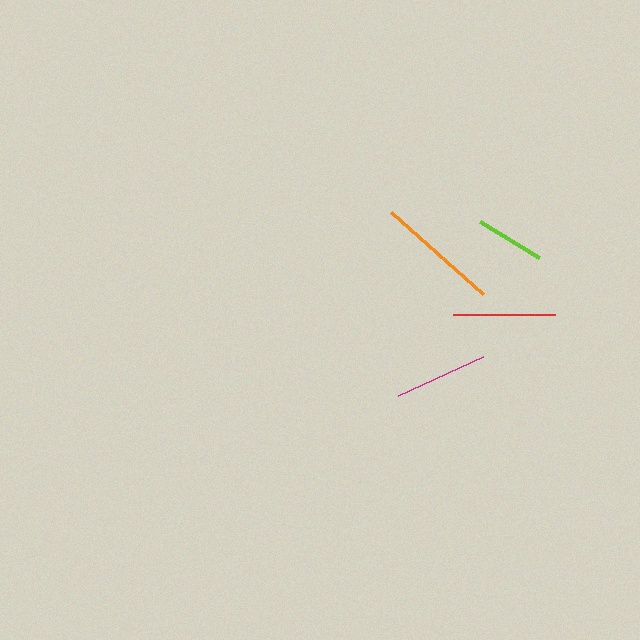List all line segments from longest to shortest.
From longest to shortest: orange, red, magenta, lime.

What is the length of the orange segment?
The orange segment is approximately 123 pixels long.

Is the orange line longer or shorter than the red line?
The orange line is longer than the red line.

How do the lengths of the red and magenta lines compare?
The red and magenta lines are approximately the same length.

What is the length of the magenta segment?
The magenta segment is approximately 93 pixels long.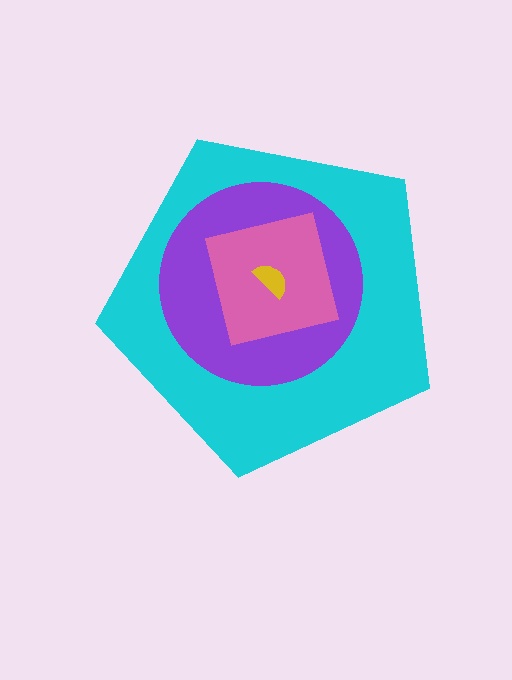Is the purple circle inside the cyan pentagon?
Yes.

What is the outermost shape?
The cyan pentagon.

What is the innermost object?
The yellow semicircle.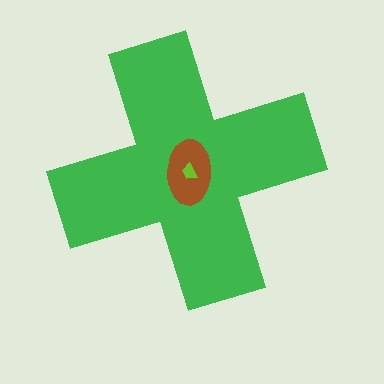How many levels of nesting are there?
3.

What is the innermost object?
The lime trapezoid.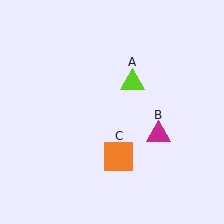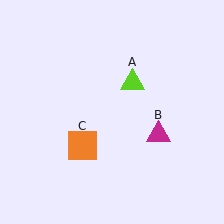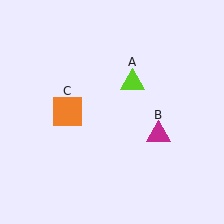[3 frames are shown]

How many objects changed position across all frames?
1 object changed position: orange square (object C).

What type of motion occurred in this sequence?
The orange square (object C) rotated clockwise around the center of the scene.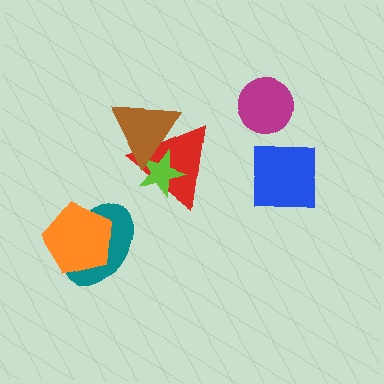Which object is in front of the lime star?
The brown triangle is in front of the lime star.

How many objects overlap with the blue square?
0 objects overlap with the blue square.